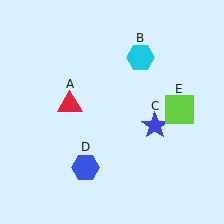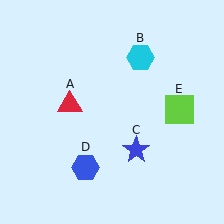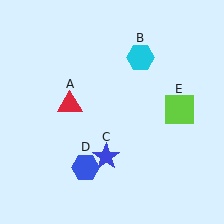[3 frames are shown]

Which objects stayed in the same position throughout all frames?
Red triangle (object A) and cyan hexagon (object B) and blue hexagon (object D) and lime square (object E) remained stationary.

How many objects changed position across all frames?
1 object changed position: blue star (object C).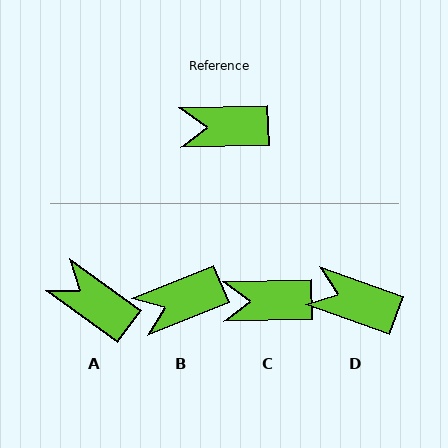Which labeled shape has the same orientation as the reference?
C.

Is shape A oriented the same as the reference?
No, it is off by about 37 degrees.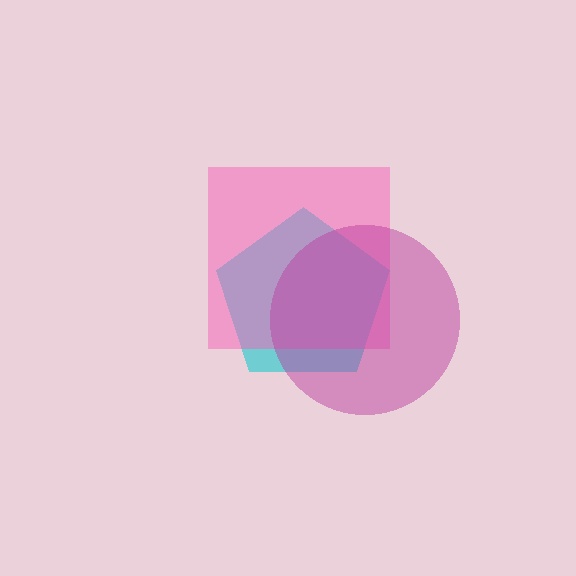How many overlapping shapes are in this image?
There are 3 overlapping shapes in the image.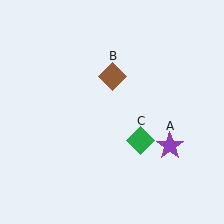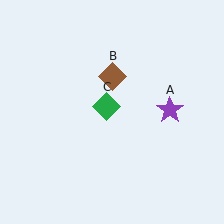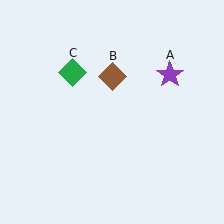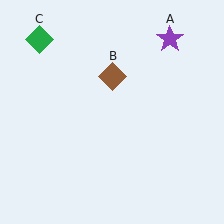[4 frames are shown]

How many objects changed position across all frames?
2 objects changed position: purple star (object A), green diamond (object C).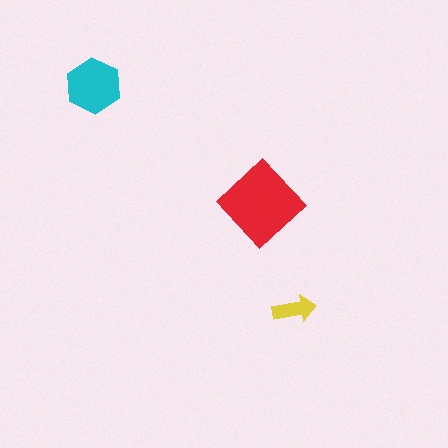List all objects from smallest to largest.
The yellow arrow, the cyan hexagon, the red diamond.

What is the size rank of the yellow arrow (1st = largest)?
3rd.